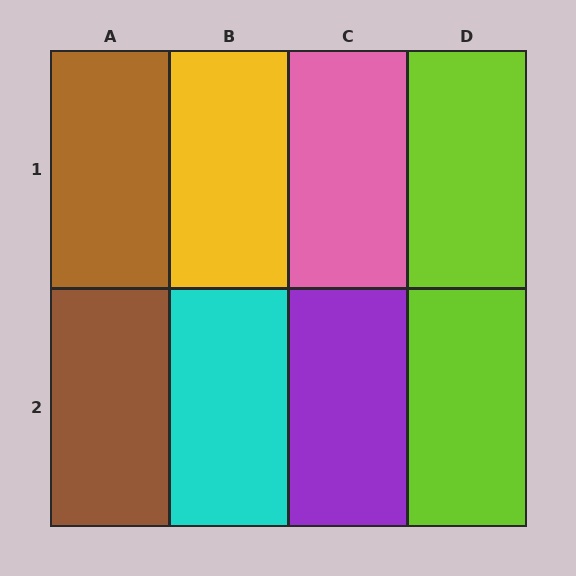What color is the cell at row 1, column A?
Brown.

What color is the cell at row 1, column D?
Lime.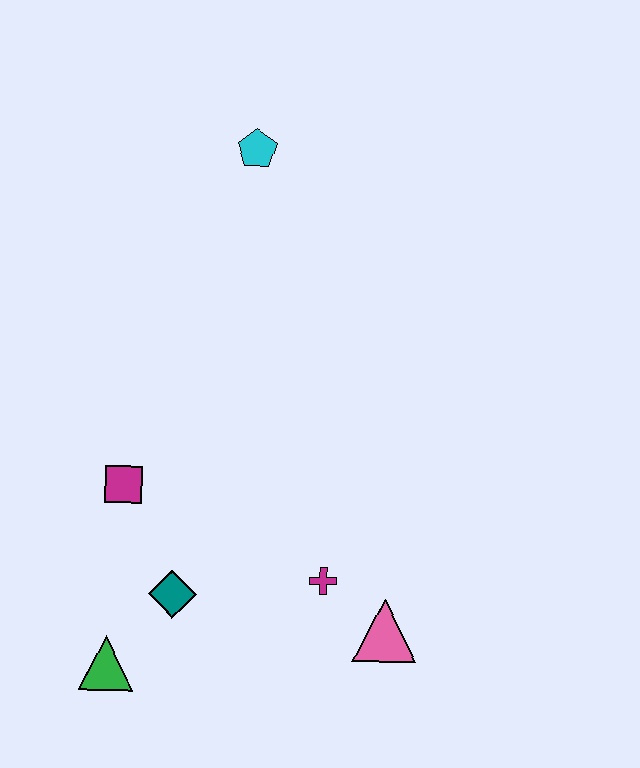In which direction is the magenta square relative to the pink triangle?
The magenta square is to the left of the pink triangle.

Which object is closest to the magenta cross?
The pink triangle is closest to the magenta cross.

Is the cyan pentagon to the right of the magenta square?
Yes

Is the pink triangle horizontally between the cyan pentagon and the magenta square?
No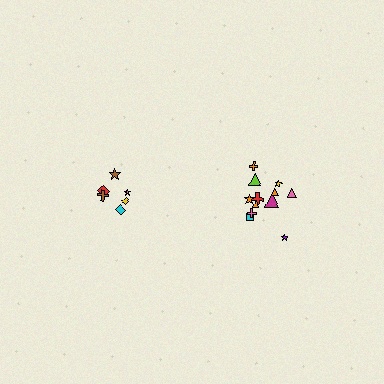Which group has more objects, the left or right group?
The right group.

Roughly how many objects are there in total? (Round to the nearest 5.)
Roughly 20 objects in total.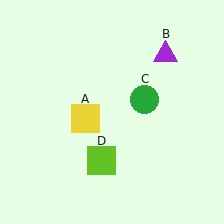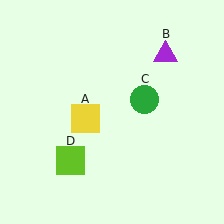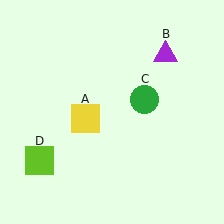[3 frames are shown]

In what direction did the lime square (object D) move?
The lime square (object D) moved left.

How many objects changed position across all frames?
1 object changed position: lime square (object D).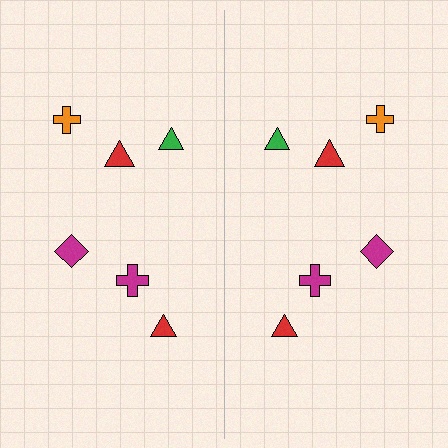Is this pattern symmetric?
Yes, this pattern has bilateral (reflection) symmetry.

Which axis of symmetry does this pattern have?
The pattern has a vertical axis of symmetry running through the center of the image.